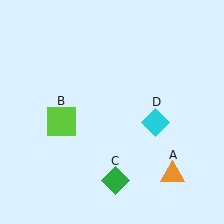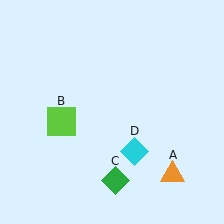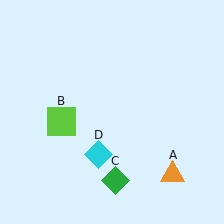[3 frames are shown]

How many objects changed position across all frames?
1 object changed position: cyan diamond (object D).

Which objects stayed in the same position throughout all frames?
Orange triangle (object A) and lime square (object B) and green diamond (object C) remained stationary.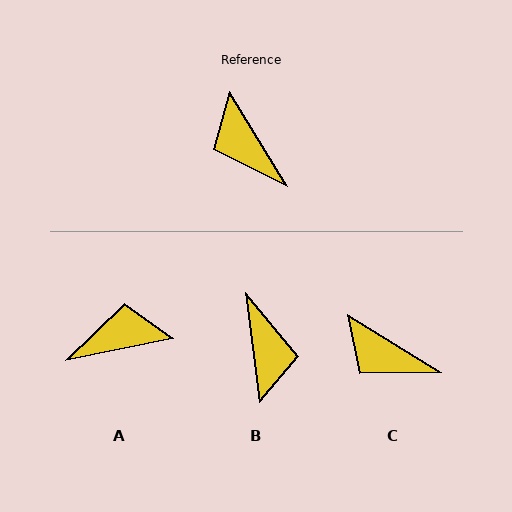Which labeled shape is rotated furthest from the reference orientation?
B, about 156 degrees away.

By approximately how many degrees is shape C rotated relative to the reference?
Approximately 27 degrees counter-clockwise.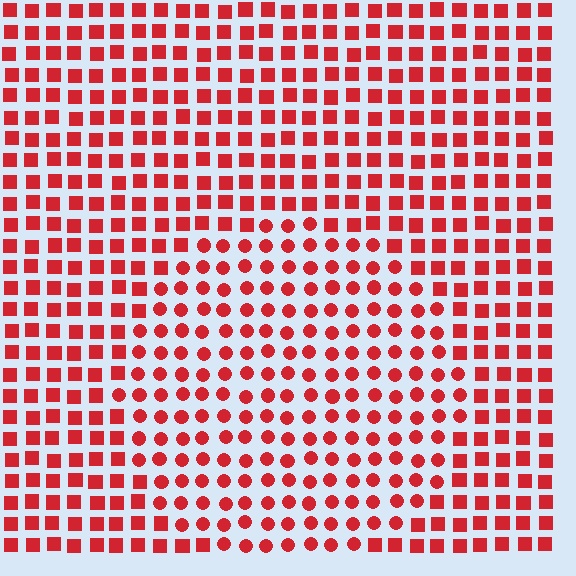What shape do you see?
I see a circle.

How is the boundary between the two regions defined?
The boundary is defined by a change in element shape: circles inside vs. squares outside. All elements share the same color and spacing.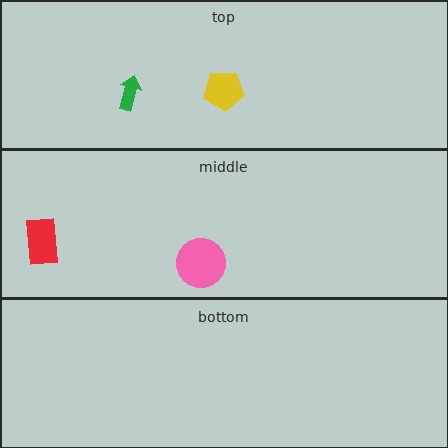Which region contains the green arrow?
The top region.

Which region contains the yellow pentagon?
The top region.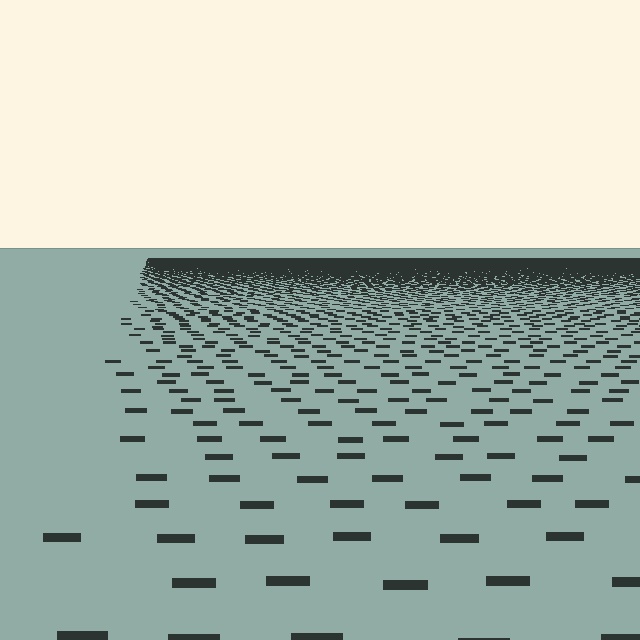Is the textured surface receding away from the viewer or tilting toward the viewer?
The surface is receding away from the viewer. Texture elements get smaller and denser toward the top.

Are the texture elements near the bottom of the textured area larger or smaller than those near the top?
Larger. Near the bottom, elements are closer to the viewer and appear at a bigger on-screen size.